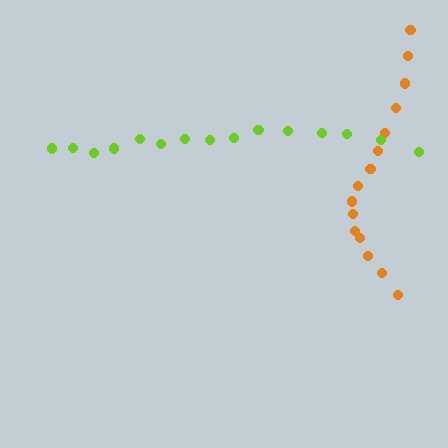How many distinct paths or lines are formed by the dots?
There are 2 distinct paths.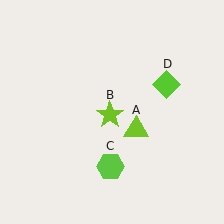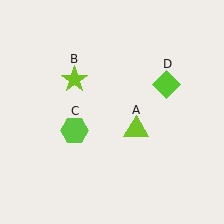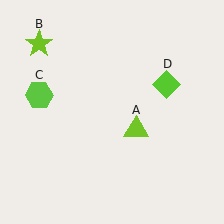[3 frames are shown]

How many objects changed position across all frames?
2 objects changed position: lime star (object B), lime hexagon (object C).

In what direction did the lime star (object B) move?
The lime star (object B) moved up and to the left.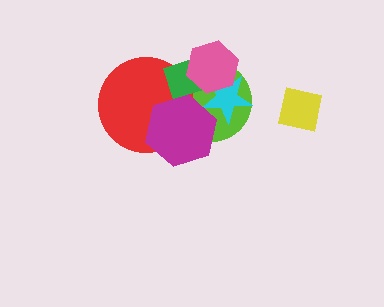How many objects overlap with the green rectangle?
5 objects overlap with the green rectangle.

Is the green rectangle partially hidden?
Yes, it is partially covered by another shape.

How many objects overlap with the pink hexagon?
3 objects overlap with the pink hexagon.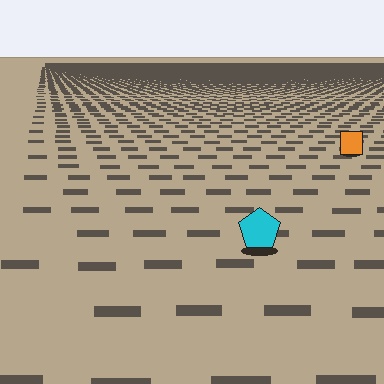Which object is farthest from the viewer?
The orange square is farthest from the viewer. It appears smaller and the ground texture around it is denser.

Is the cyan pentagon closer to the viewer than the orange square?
Yes. The cyan pentagon is closer — you can tell from the texture gradient: the ground texture is coarser near it.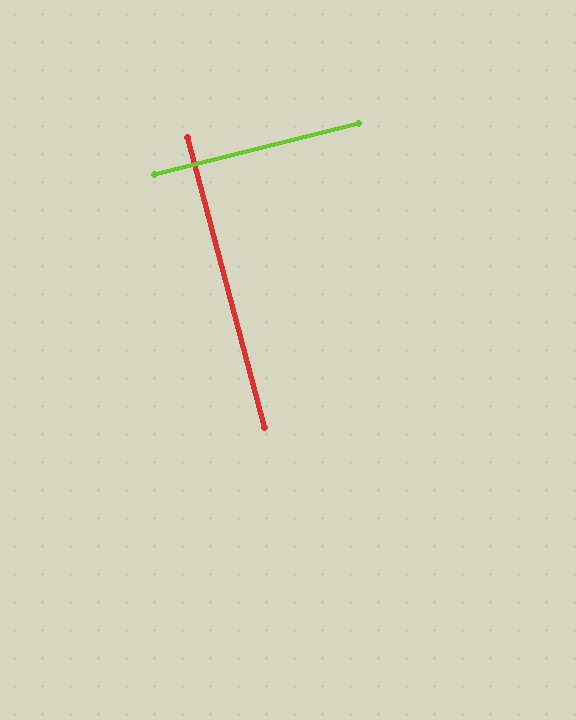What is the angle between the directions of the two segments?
Approximately 89 degrees.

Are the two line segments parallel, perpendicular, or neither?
Perpendicular — they meet at approximately 89°.